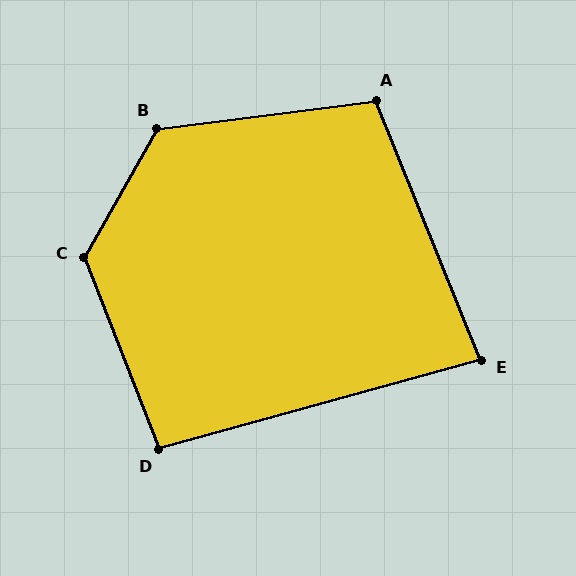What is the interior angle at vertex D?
Approximately 96 degrees (obtuse).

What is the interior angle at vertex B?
Approximately 127 degrees (obtuse).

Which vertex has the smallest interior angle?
E, at approximately 83 degrees.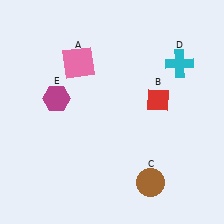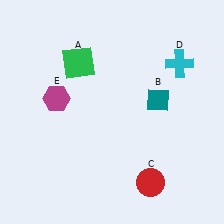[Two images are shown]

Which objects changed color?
A changed from pink to green. B changed from red to teal. C changed from brown to red.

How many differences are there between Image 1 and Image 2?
There are 3 differences between the two images.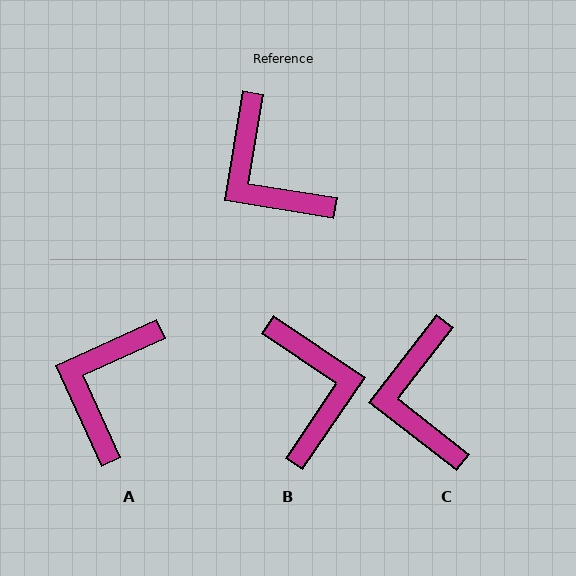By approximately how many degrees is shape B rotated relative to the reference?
Approximately 155 degrees counter-clockwise.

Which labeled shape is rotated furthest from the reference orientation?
B, about 155 degrees away.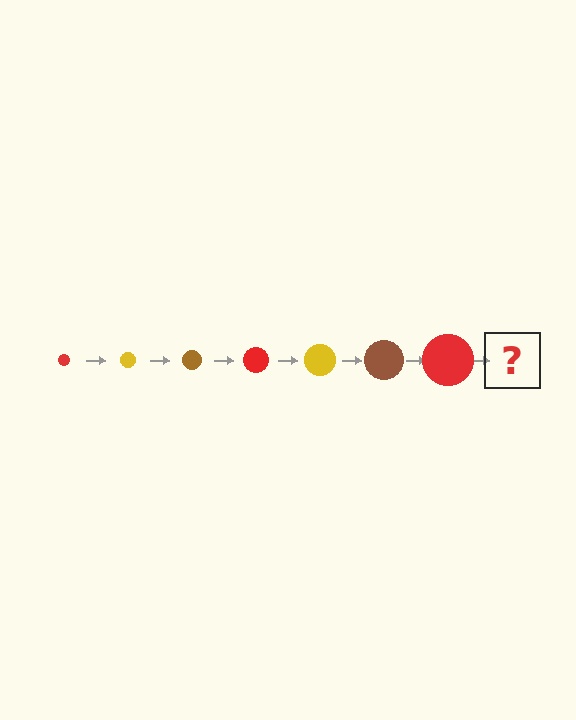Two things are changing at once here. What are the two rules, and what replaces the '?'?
The two rules are that the circle grows larger each step and the color cycles through red, yellow, and brown. The '?' should be a yellow circle, larger than the previous one.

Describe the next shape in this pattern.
It should be a yellow circle, larger than the previous one.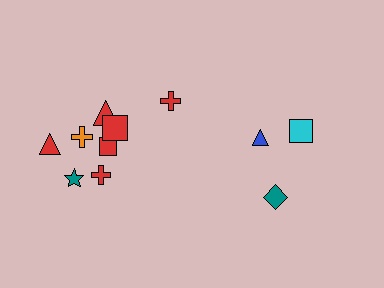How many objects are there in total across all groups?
There are 11 objects.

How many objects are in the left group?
There are 8 objects.